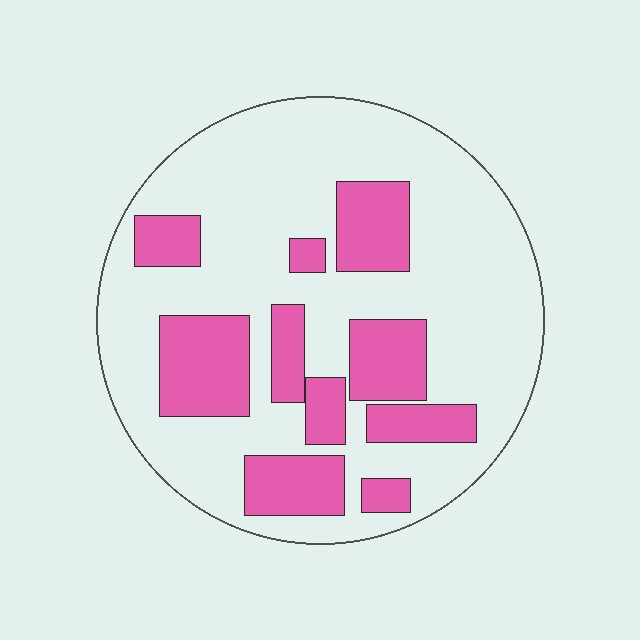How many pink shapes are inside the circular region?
10.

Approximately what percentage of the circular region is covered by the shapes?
Approximately 30%.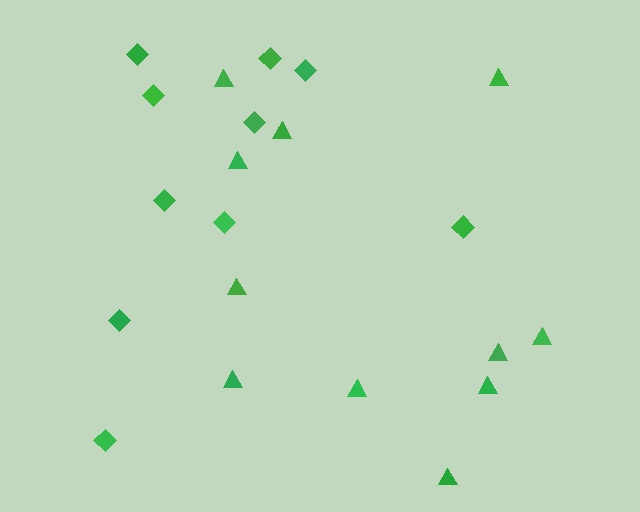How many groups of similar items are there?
There are 2 groups: one group of diamonds (10) and one group of triangles (11).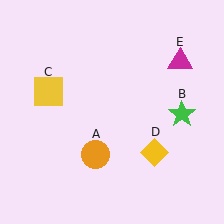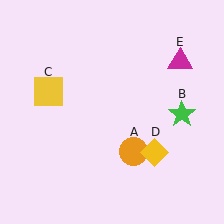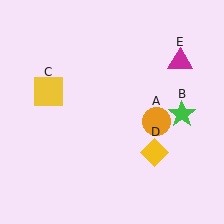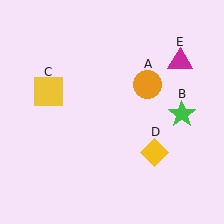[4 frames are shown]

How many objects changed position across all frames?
1 object changed position: orange circle (object A).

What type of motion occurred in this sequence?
The orange circle (object A) rotated counterclockwise around the center of the scene.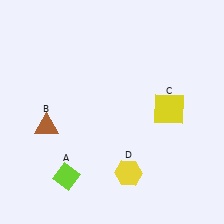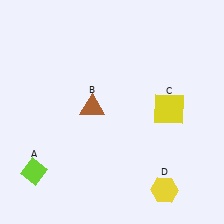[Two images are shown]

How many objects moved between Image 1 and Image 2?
3 objects moved between the two images.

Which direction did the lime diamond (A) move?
The lime diamond (A) moved left.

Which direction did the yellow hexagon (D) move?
The yellow hexagon (D) moved right.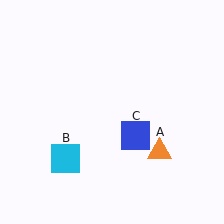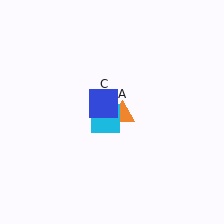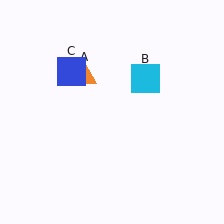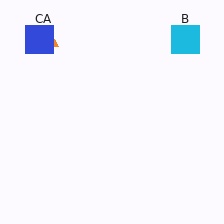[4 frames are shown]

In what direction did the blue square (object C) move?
The blue square (object C) moved up and to the left.